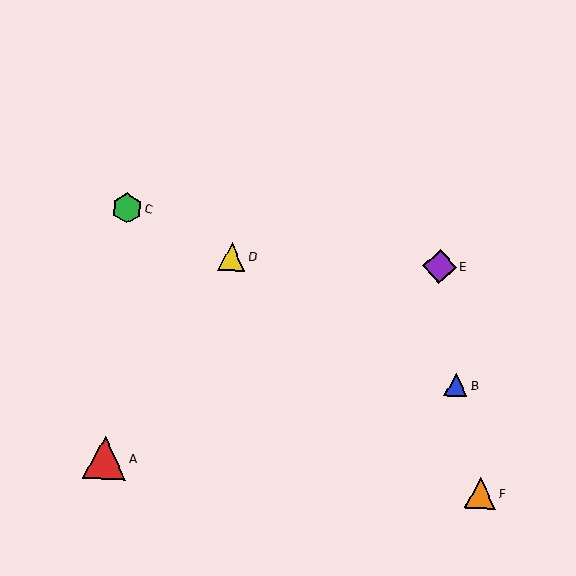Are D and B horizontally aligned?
No, D is at y≈257 and B is at y≈385.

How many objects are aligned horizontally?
2 objects (D, E) are aligned horizontally.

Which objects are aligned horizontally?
Objects D, E are aligned horizontally.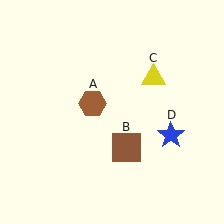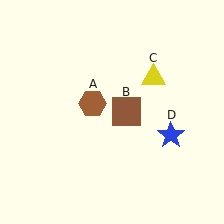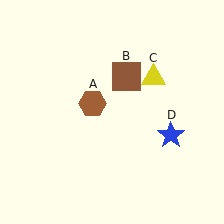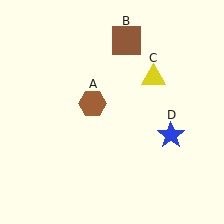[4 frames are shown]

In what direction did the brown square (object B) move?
The brown square (object B) moved up.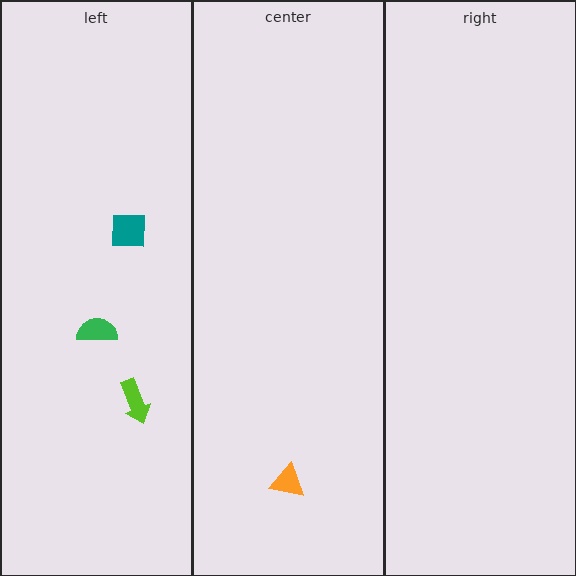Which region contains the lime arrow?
The left region.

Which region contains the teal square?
The left region.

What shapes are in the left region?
The green semicircle, the teal square, the lime arrow.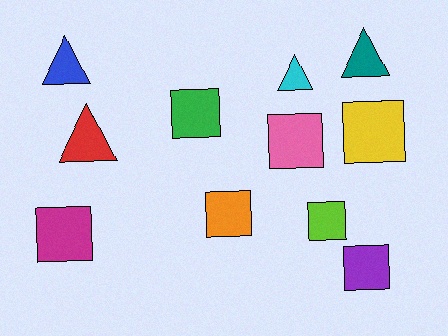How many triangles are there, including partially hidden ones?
There are 4 triangles.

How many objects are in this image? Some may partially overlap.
There are 11 objects.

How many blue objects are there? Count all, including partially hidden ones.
There is 1 blue object.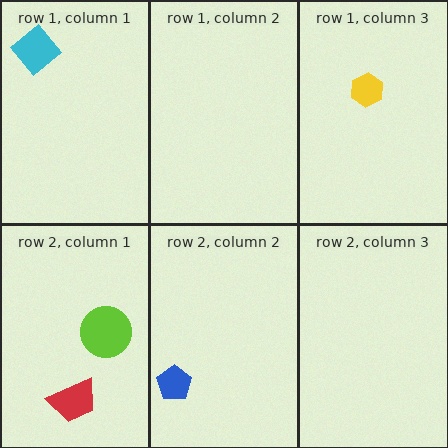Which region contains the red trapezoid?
The row 2, column 1 region.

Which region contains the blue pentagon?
The row 2, column 2 region.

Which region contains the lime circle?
The row 2, column 1 region.